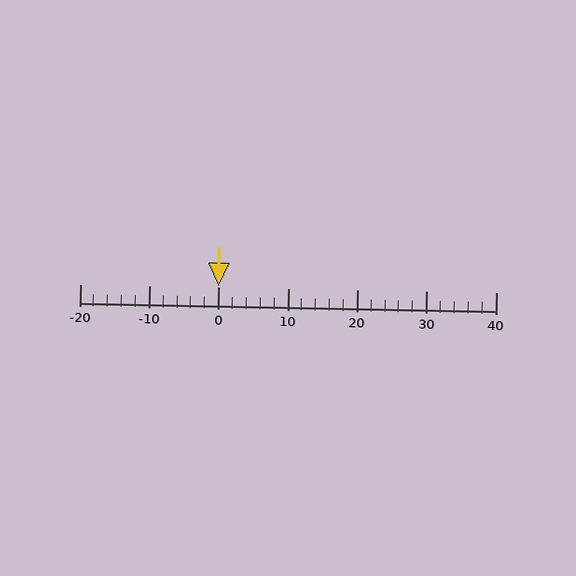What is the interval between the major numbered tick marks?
The major tick marks are spaced 10 units apart.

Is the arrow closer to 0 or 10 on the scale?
The arrow is closer to 0.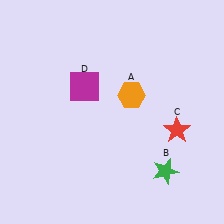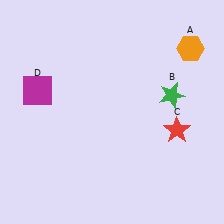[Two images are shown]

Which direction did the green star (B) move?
The green star (B) moved up.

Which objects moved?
The objects that moved are: the orange hexagon (A), the green star (B), the magenta square (D).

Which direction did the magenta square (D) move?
The magenta square (D) moved left.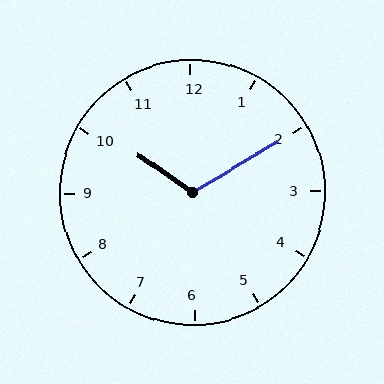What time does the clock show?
10:10.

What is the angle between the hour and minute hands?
Approximately 115 degrees.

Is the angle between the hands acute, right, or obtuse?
It is obtuse.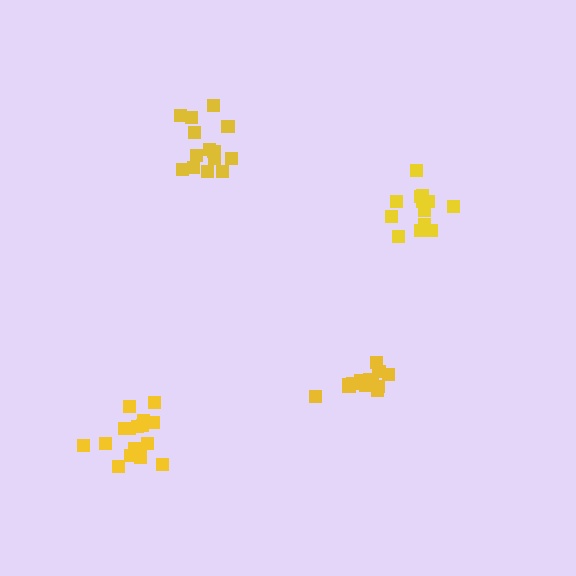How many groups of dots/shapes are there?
There are 4 groups.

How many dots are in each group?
Group 1: 14 dots, Group 2: 13 dots, Group 3: 17 dots, Group 4: 13 dots (57 total).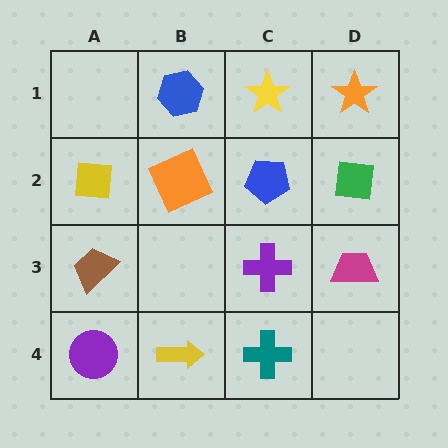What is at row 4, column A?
A purple circle.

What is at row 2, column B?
An orange square.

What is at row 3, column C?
A purple cross.